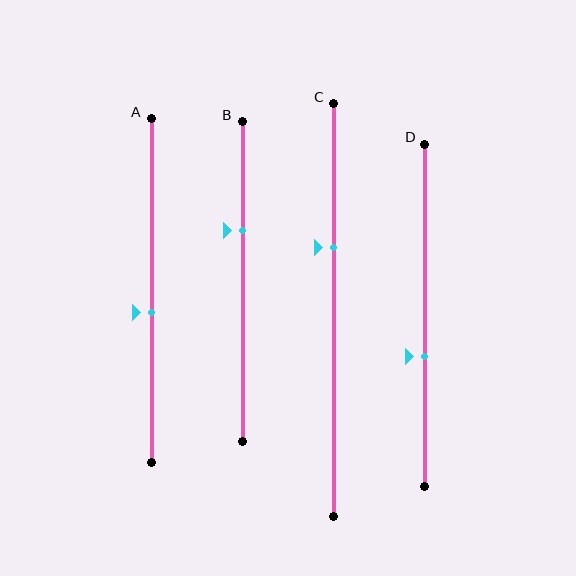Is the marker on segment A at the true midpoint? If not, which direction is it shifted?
No, the marker on segment A is shifted downward by about 6% of the segment length.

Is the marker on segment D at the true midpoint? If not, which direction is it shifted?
No, the marker on segment D is shifted downward by about 12% of the segment length.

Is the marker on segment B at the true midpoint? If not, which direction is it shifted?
No, the marker on segment B is shifted upward by about 16% of the segment length.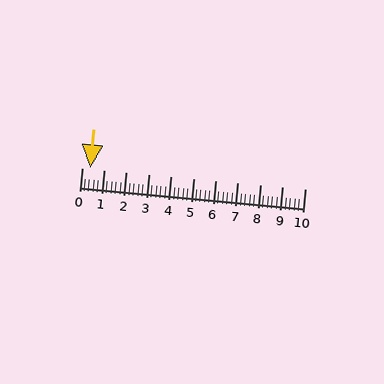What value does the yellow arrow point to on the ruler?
The yellow arrow points to approximately 0.4.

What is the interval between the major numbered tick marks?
The major tick marks are spaced 1 units apart.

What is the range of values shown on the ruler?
The ruler shows values from 0 to 10.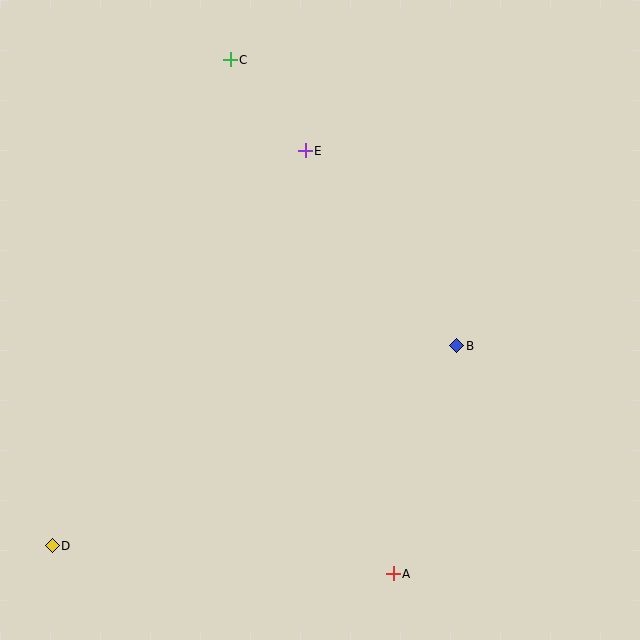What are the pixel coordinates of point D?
Point D is at (52, 546).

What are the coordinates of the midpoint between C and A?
The midpoint between C and A is at (312, 317).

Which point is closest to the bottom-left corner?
Point D is closest to the bottom-left corner.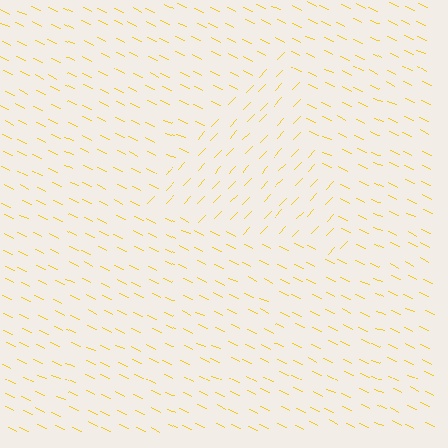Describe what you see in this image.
The image is filled with small yellow line segments. A triangle region in the image has lines oriented differently from the surrounding lines, creating a visible texture boundary.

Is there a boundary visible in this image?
Yes, there is a texture boundary formed by a change in line orientation.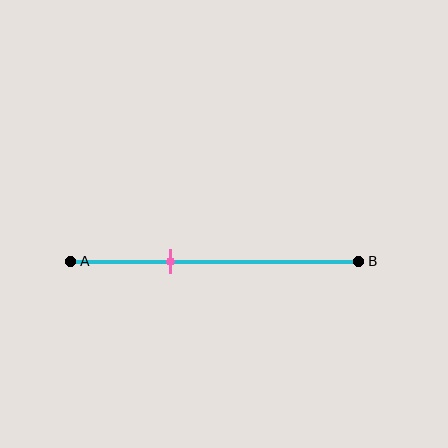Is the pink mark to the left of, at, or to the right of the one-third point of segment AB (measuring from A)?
The pink mark is approximately at the one-third point of segment AB.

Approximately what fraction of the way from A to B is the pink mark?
The pink mark is approximately 35% of the way from A to B.